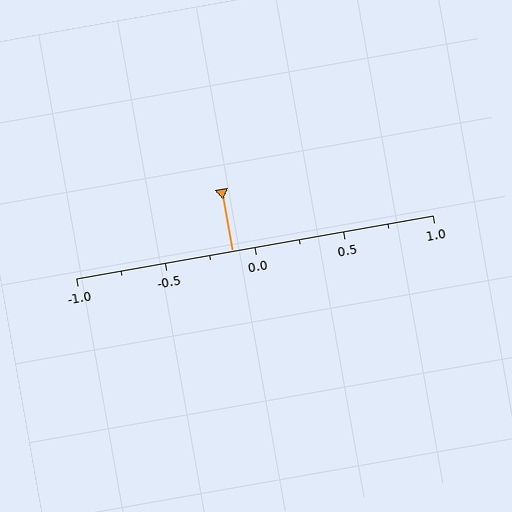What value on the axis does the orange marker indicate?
The marker indicates approximately -0.12.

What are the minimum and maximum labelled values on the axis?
The axis runs from -1.0 to 1.0.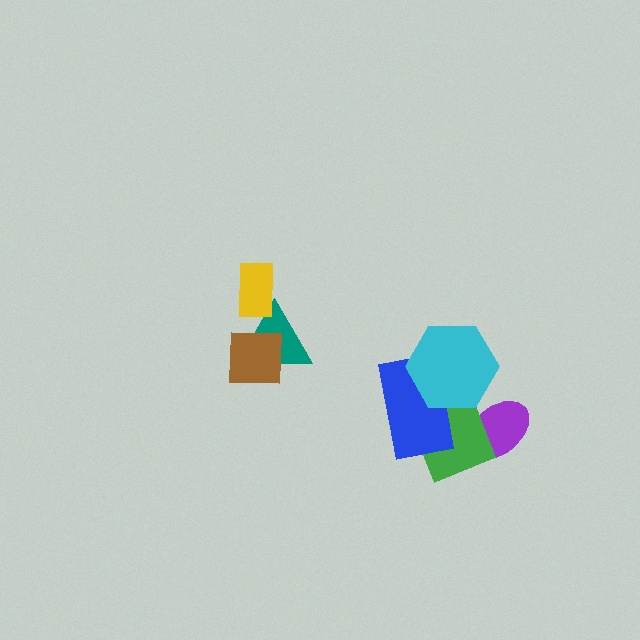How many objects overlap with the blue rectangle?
2 objects overlap with the blue rectangle.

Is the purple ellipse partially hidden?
Yes, it is partially covered by another shape.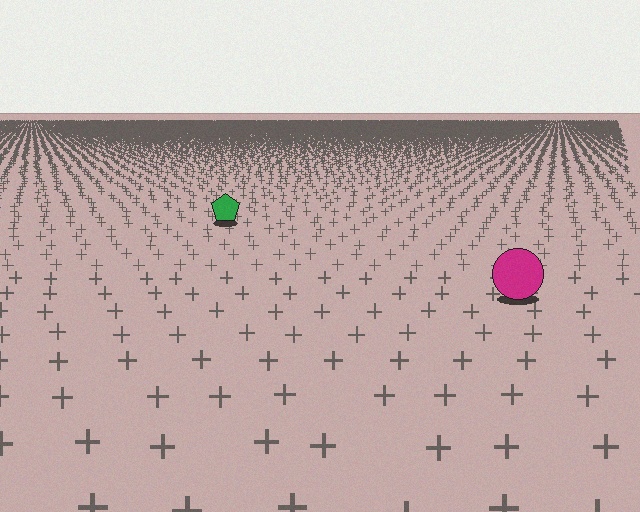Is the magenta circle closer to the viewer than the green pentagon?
Yes. The magenta circle is closer — you can tell from the texture gradient: the ground texture is coarser near it.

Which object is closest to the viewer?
The magenta circle is closest. The texture marks near it are larger and more spread out.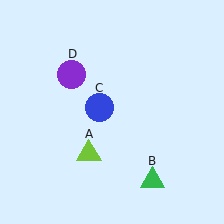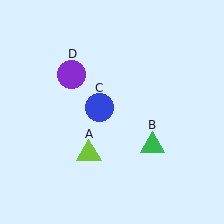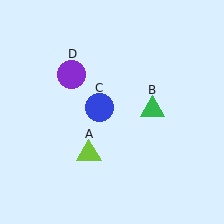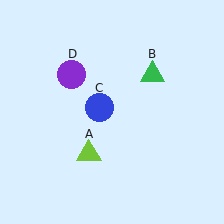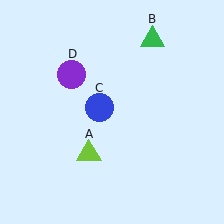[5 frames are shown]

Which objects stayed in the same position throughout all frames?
Lime triangle (object A) and blue circle (object C) and purple circle (object D) remained stationary.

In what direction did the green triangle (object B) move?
The green triangle (object B) moved up.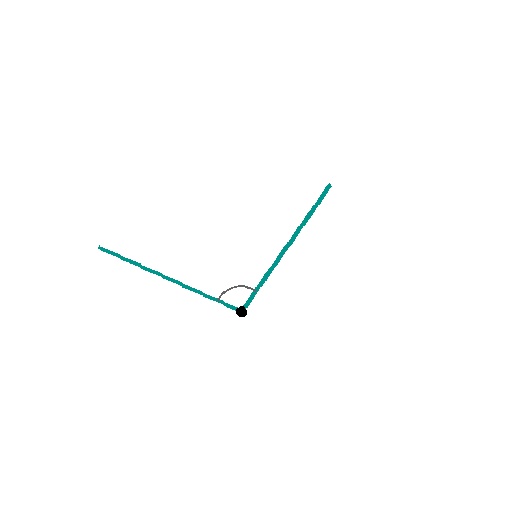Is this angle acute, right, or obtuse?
It is obtuse.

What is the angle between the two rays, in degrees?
Approximately 101 degrees.